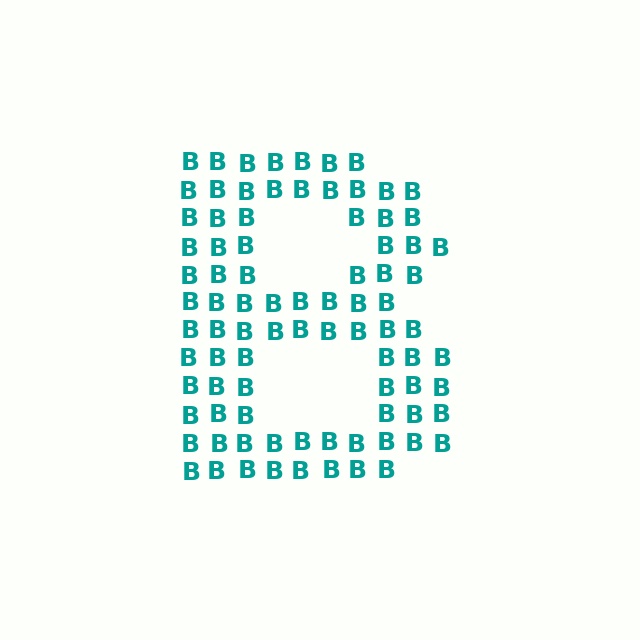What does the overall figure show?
The overall figure shows the letter B.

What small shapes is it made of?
It is made of small letter B's.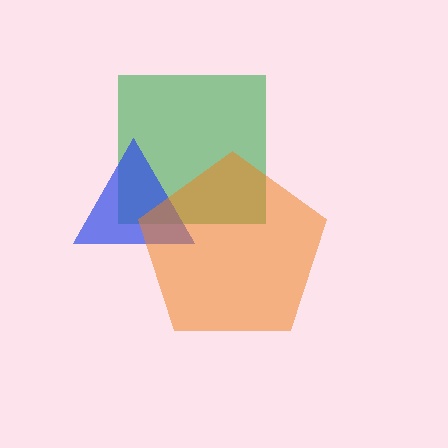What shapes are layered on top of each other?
The layered shapes are: a green square, a blue triangle, an orange pentagon.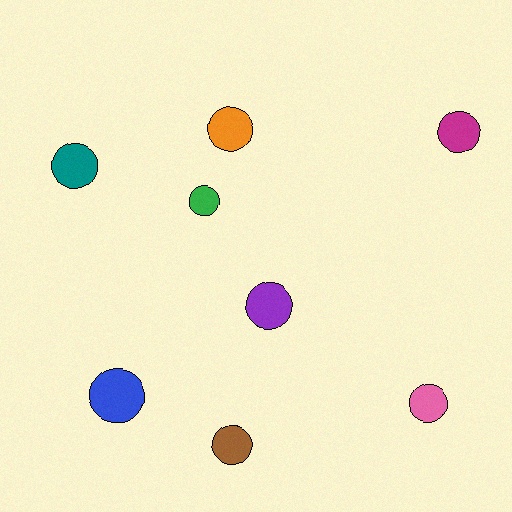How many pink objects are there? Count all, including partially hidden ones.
There is 1 pink object.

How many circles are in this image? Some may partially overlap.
There are 8 circles.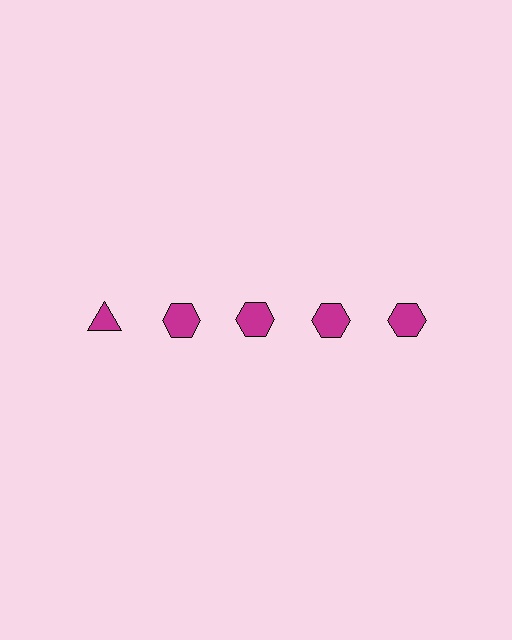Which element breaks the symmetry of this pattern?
The magenta triangle in the top row, leftmost column breaks the symmetry. All other shapes are magenta hexagons.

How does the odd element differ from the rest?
It has a different shape: triangle instead of hexagon.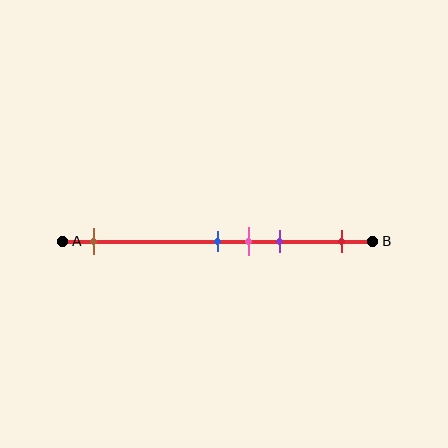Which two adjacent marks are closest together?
The blue and pink marks are the closest adjacent pair.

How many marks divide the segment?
There are 5 marks dividing the segment.